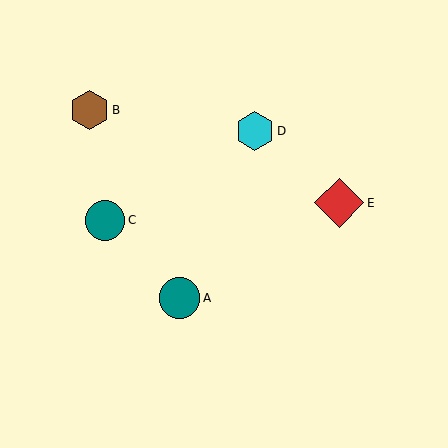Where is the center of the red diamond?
The center of the red diamond is at (339, 203).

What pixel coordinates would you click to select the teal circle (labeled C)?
Click at (105, 220) to select the teal circle C.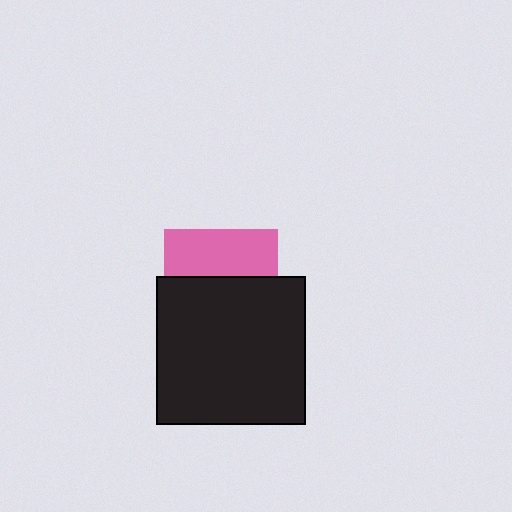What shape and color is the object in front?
The object in front is a black square.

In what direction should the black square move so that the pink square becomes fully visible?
The black square should move down. That is the shortest direction to clear the overlap and leave the pink square fully visible.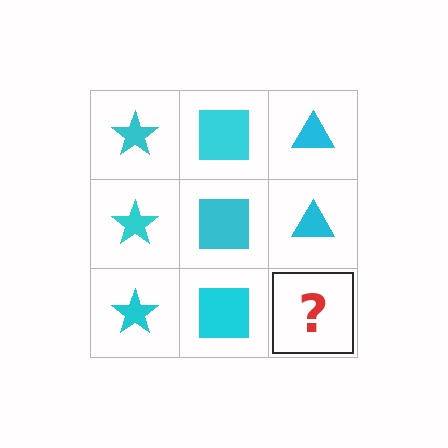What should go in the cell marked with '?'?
The missing cell should contain a cyan triangle.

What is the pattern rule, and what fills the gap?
The rule is that each column has a consistent shape. The gap should be filled with a cyan triangle.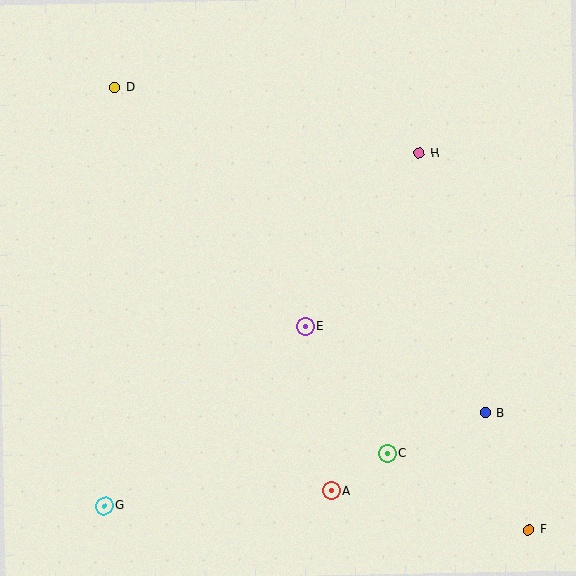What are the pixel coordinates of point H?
Point H is at (419, 153).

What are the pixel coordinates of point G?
Point G is at (104, 506).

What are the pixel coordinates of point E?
Point E is at (305, 326).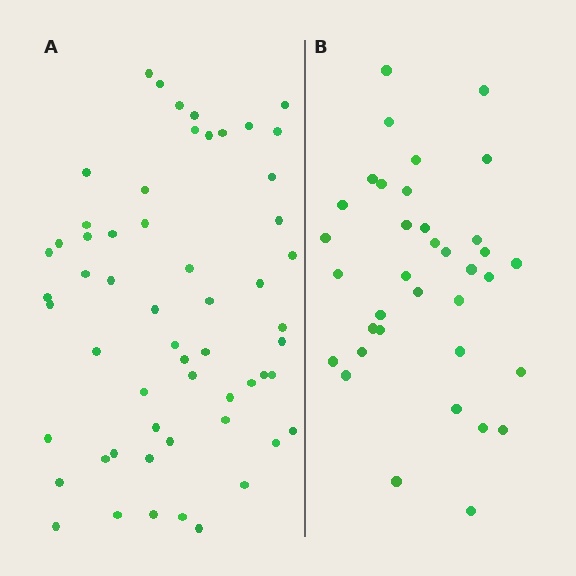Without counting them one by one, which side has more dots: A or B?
Region A (the left region) has more dots.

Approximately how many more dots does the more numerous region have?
Region A has approximately 20 more dots than region B.